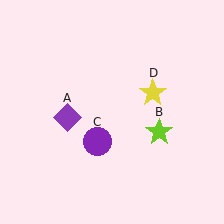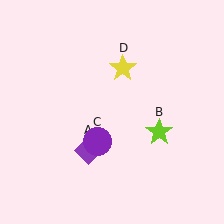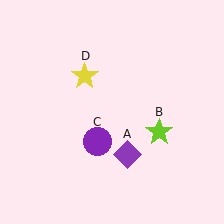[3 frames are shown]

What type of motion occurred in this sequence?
The purple diamond (object A), yellow star (object D) rotated counterclockwise around the center of the scene.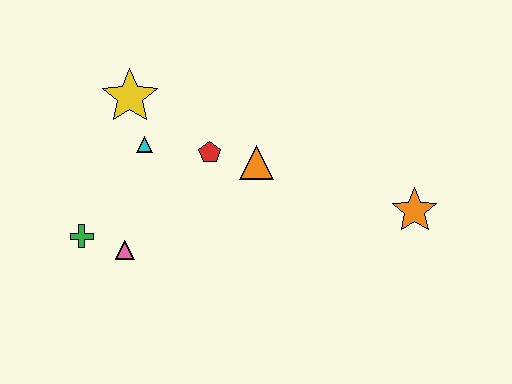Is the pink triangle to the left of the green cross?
No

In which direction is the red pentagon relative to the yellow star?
The red pentagon is to the right of the yellow star.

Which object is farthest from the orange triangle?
The green cross is farthest from the orange triangle.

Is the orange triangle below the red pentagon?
Yes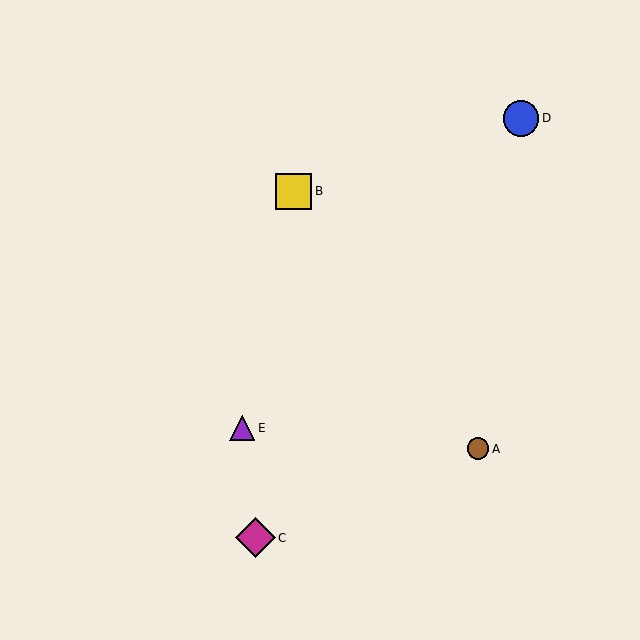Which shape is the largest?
The magenta diamond (labeled C) is the largest.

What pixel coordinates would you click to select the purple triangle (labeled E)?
Click at (242, 428) to select the purple triangle E.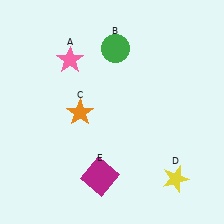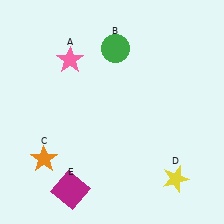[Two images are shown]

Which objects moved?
The objects that moved are: the orange star (C), the magenta square (E).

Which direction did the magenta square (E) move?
The magenta square (E) moved left.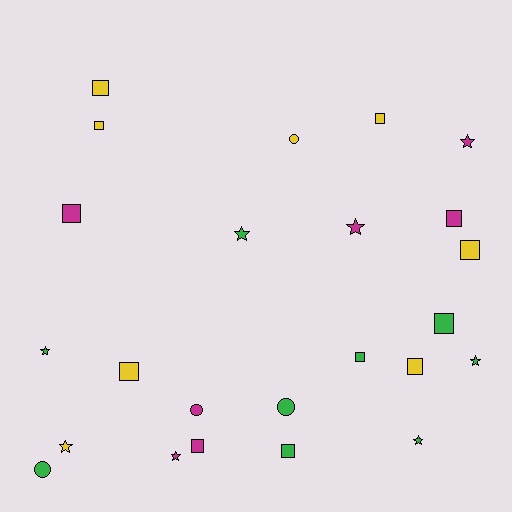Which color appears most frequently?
Green, with 9 objects.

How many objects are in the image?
There are 24 objects.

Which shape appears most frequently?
Square, with 12 objects.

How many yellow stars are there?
There is 1 yellow star.